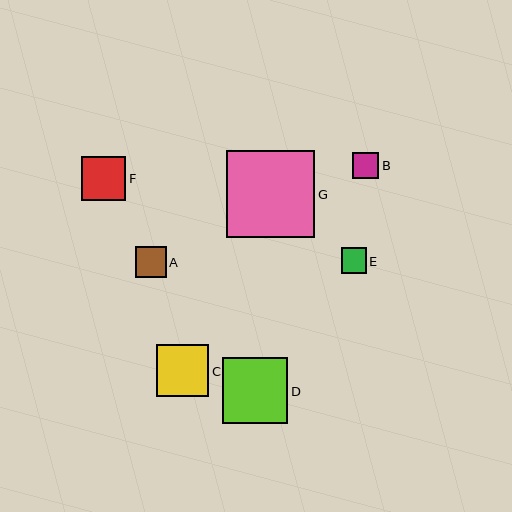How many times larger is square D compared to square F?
Square D is approximately 1.5 times the size of square F.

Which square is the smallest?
Square E is the smallest with a size of approximately 25 pixels.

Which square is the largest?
Square G is the largest with a size of approximately 88 pixels.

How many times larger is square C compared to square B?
Square C is approximately 2.0 times the size of square B.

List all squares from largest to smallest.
From largest to smallest: G, D, C, F, A, B, E.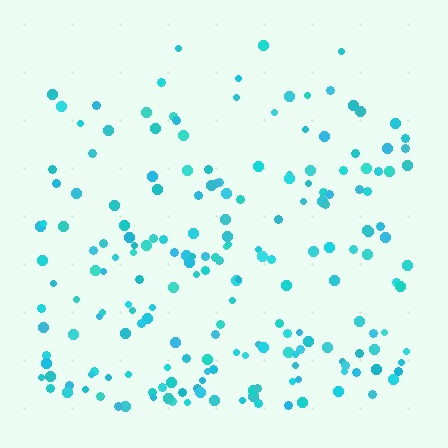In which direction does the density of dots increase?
From top to bottom, with the bottom side densest.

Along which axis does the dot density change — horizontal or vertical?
Vertical.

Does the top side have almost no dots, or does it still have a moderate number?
Still a moderate number, just noticeably fewer than the bottom.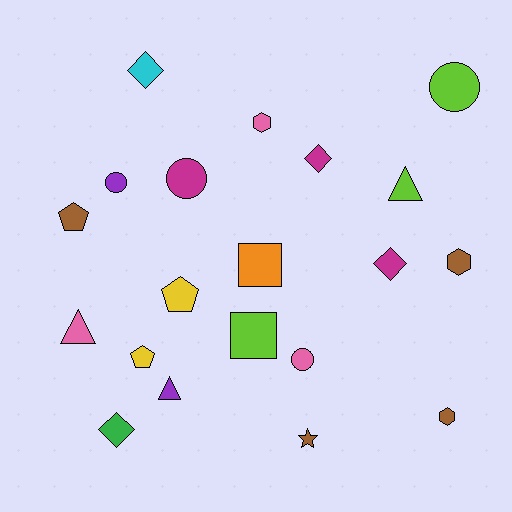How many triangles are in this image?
There are 3 triangles.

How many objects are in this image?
There are 20 objects.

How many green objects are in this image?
There is 1 green object.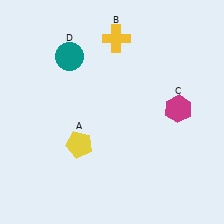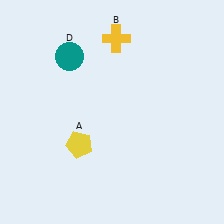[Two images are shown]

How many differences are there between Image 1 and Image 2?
There is 1 difference between the two images.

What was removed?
The magenta hexagon (C) was removed in Image 2.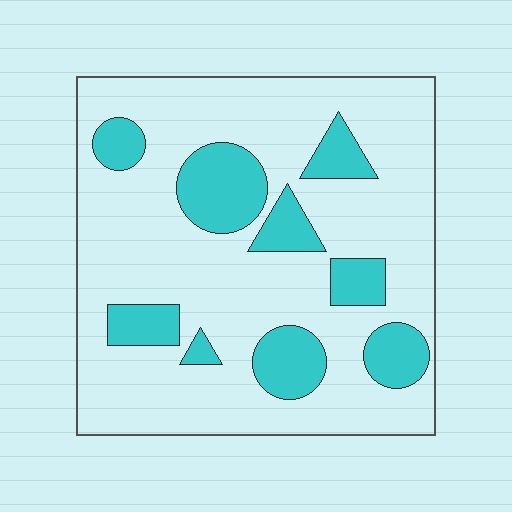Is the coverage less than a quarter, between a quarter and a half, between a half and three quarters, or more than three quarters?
Less than a quarter.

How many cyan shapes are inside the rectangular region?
9.